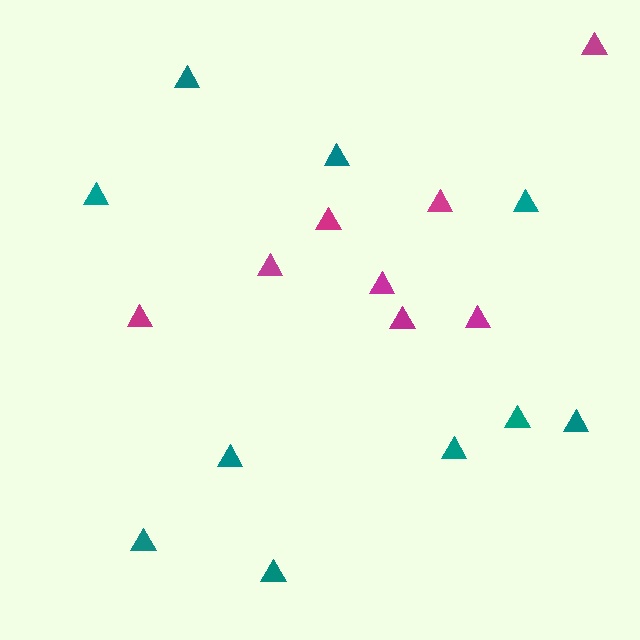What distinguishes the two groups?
There are 2 groups: one group of teal triangles (10) and one group of magenta triangles (8).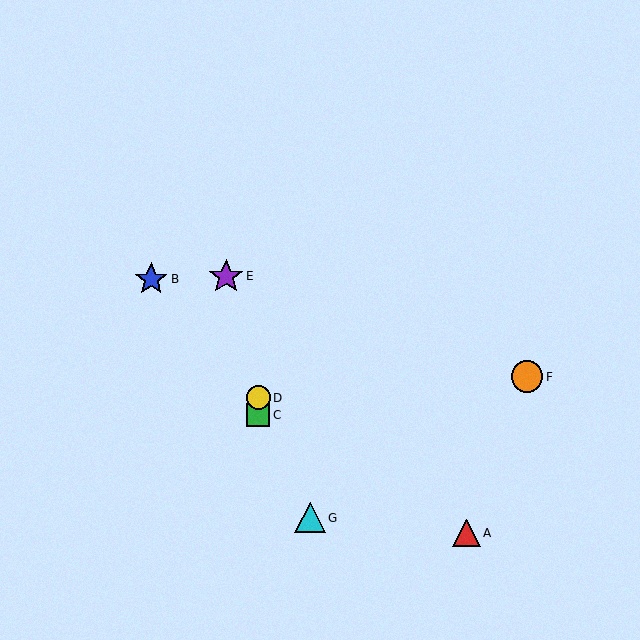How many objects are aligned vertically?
2 objects (C, D) are aligned vertically.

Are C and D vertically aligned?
Yes, both are at x≈258.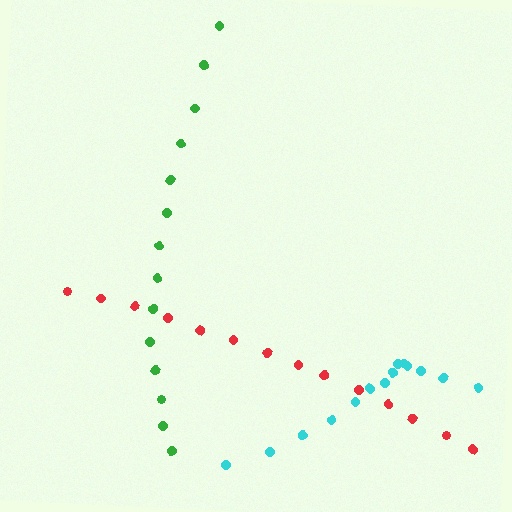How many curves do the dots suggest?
There are 3 distinct paths.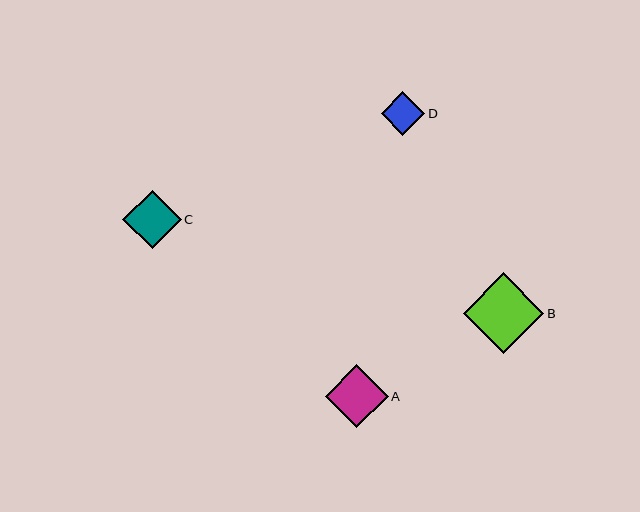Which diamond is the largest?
Diamond B is the largest with a size of approximately 81 pixels.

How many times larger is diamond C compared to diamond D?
Diamond C is approximately 1.3 times the size of diamond D.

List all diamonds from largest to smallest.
From largest to smallest: B, A, C, D.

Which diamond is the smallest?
Diamond D is the smallest with a size of approximately 43 pixels.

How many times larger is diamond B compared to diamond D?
Diamond B is approximately 1.9 times the size of diamond D.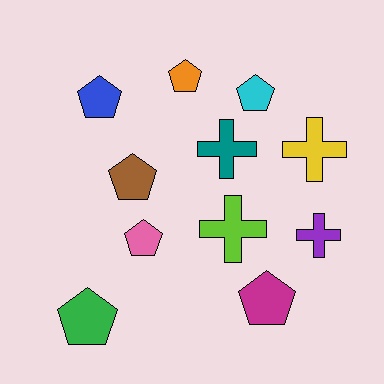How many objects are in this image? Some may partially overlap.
There are 11 objects.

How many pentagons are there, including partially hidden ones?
There are 7 pentagons.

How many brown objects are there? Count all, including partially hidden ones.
There is 1 brown object.